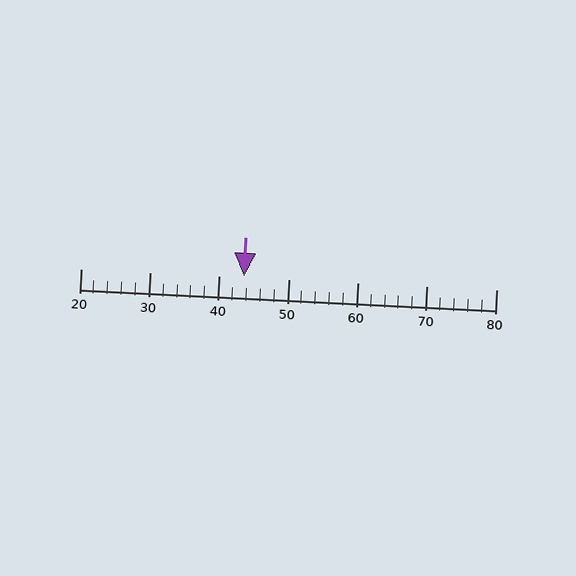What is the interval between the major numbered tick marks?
The major tick marks are spaced 10 units apart.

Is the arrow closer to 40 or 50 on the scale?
The arrow is closer to 40.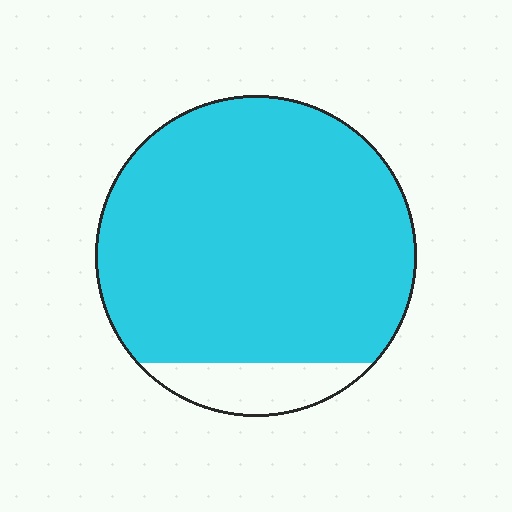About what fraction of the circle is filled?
About nine tenths (9/10).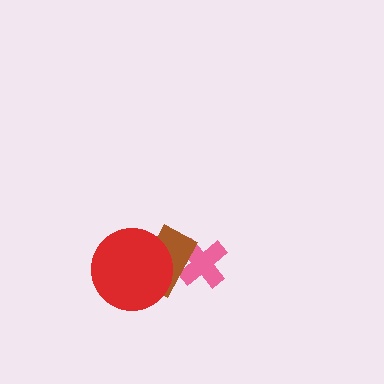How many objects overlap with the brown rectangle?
2 objects overlap with the brown rectangle.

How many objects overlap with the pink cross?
1 object overlaps with the pink cross.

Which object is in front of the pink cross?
The brown rectangle is in front of the pink cross.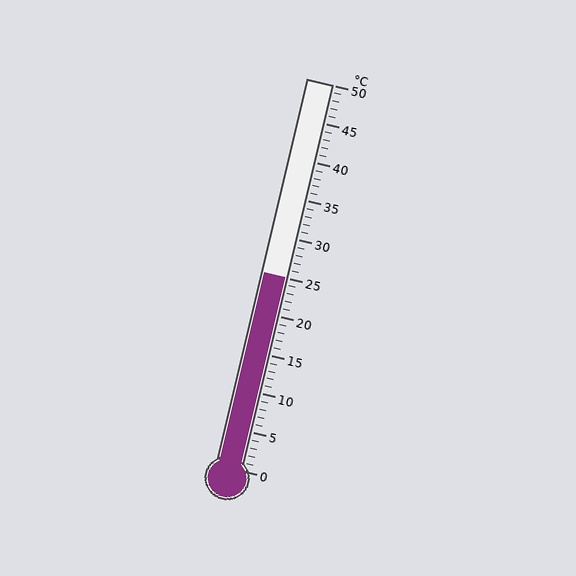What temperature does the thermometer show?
The thermometer shows approximately 25°C.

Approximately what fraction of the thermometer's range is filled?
The thermometer is filled to approximately 50% of its range.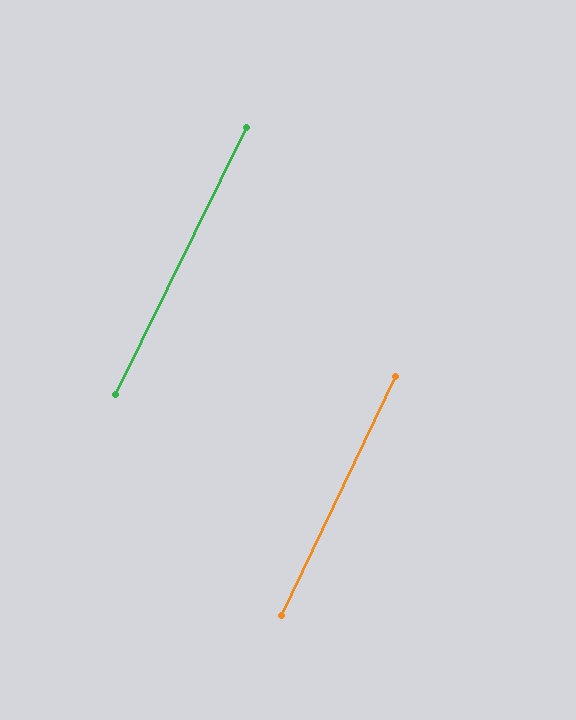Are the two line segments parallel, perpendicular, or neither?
Parallel — their directions differ by only 0.6°.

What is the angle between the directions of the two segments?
Approximately 1 degree.